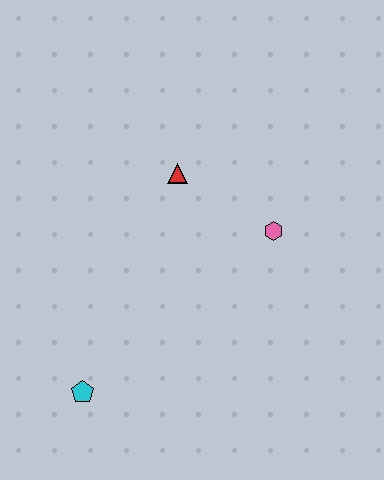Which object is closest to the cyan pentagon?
The red triangle is closest to the cyan pentagon.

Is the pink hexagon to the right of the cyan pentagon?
Yes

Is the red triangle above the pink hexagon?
Yes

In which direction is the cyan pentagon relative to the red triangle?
The cyan pentagon is below the red triangle.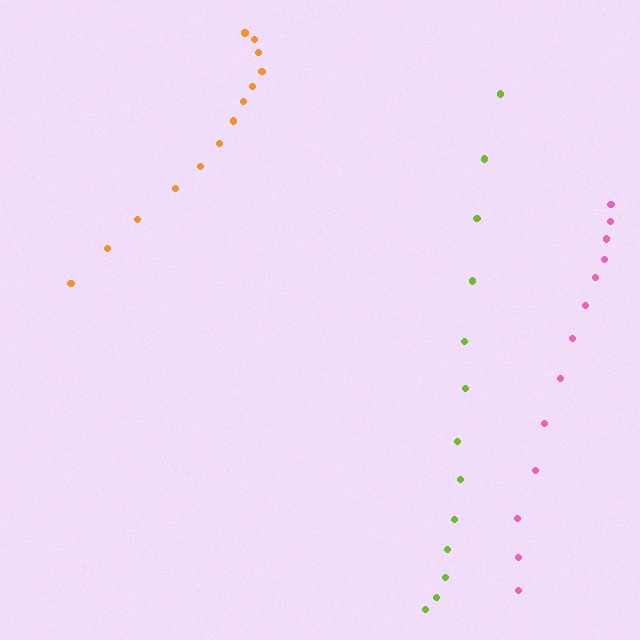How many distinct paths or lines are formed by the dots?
There are 3 distinct paths.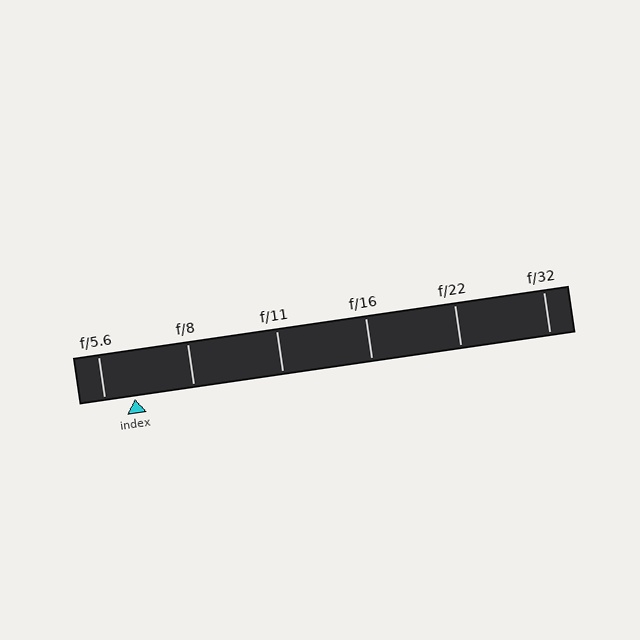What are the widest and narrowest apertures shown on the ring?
The widest aperture shown is f/5.6 and the narrowest is f/32.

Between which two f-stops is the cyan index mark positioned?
The index mark is between f/5.6 and f/8.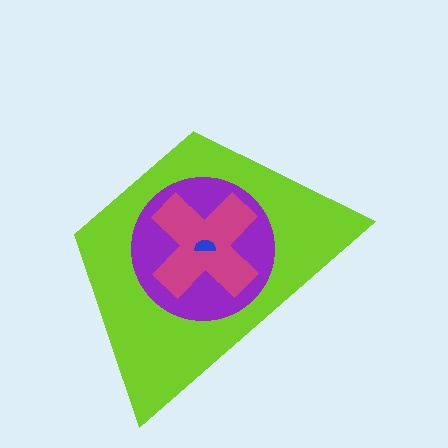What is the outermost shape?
The lime trapezoid.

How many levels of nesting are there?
4.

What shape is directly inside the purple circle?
The magenta cross.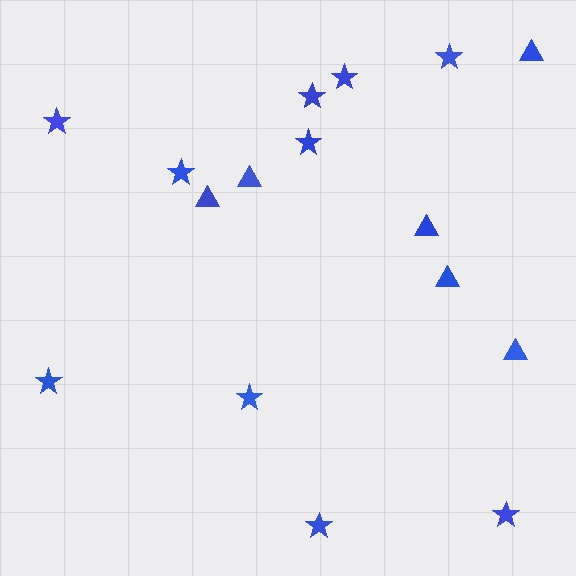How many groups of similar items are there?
There are 2 groups: one group of triangles (6) and one group of stars (10).